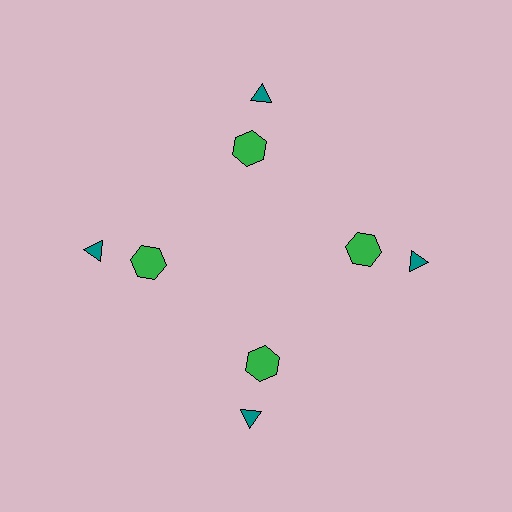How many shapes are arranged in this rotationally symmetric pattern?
There are 8 shapes, arranged in 4 groups of 2.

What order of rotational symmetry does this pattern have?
This pattern has 4-fold rotational symmetry.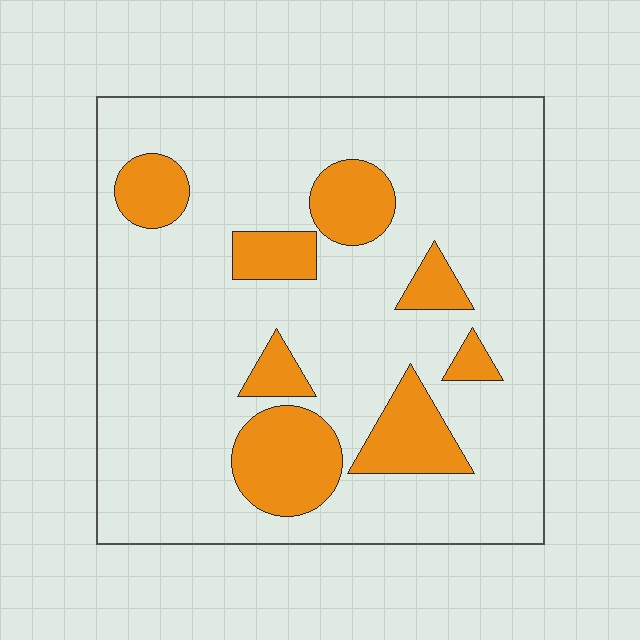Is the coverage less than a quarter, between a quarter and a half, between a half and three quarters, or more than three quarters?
Less than a quarter.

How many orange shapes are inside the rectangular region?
8.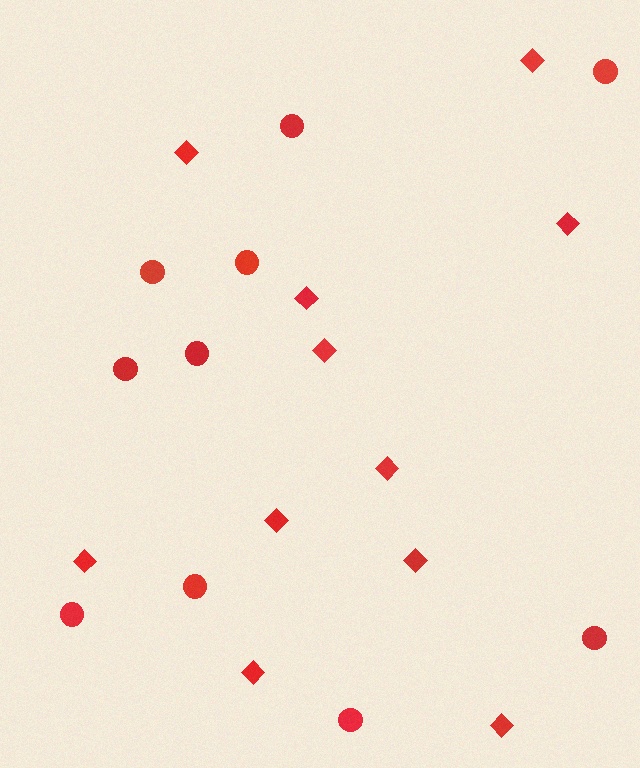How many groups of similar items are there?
There are 2 groups: one group of diamonds (11) and one group of circles (10).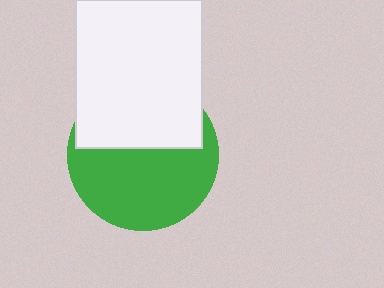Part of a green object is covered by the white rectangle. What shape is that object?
It is a circle.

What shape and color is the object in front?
The object in front is a white rectangle.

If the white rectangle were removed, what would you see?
You would see the complete green circle.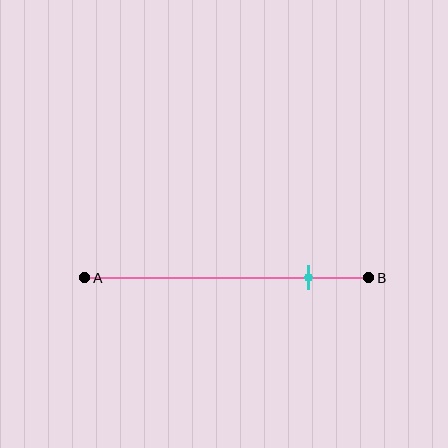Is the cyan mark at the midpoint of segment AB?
No, the mark is at about 80% from A, not at the 50% midpoint.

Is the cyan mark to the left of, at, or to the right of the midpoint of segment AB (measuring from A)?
The cyan mark is to the right of the midpoint of segment AB.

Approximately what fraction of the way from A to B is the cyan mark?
The cyan mark is approximately 80% of the way from A to B.